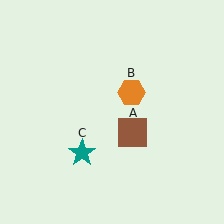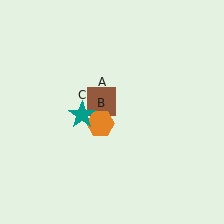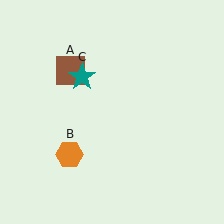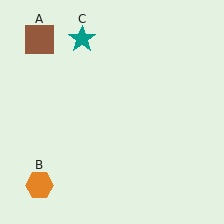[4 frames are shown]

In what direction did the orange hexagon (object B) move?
The orange hexagon (object B) moved down and to the left.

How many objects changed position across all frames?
3 objects changed position: brown square (object A), orange hexagon (object B), teal star (object C).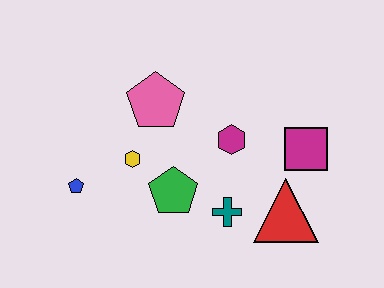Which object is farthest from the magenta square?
The blue pentagon is farthest from the magenta square.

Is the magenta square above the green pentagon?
Yes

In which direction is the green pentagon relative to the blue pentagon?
The green pentagon is to the right of the blue pentagon.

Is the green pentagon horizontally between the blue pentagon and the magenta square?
Yes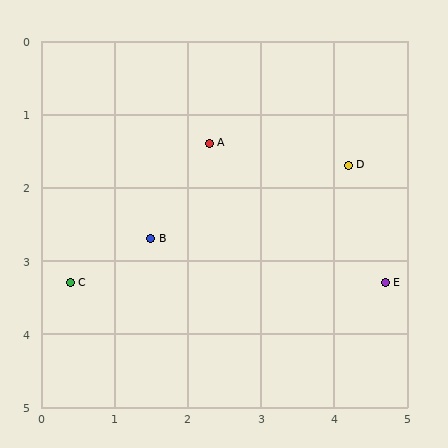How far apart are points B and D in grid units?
Points B and D are about 2.9 grid units apart.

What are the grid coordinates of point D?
Point D is at approximately (4.2, 1.7).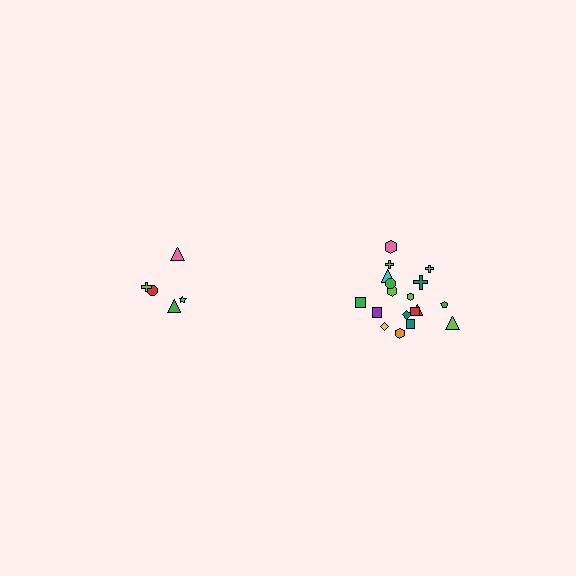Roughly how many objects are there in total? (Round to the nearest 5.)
Roughly 25 objects in total.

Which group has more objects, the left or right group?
The right group.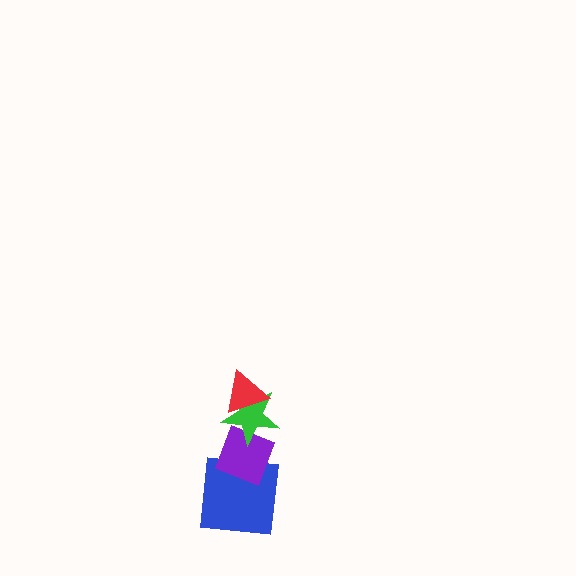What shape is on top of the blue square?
The purple diamond is on top of the blue square.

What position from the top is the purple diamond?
The purple diamond is 3rd from the top.